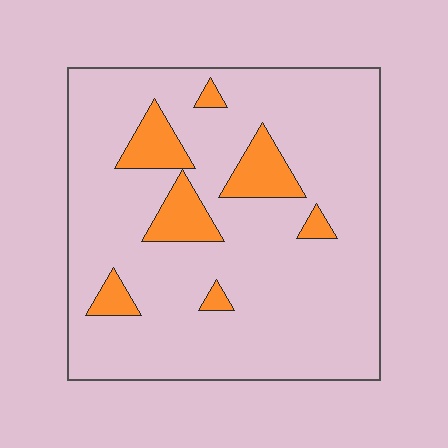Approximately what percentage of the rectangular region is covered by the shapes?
Approximately 15%.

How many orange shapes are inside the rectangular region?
7.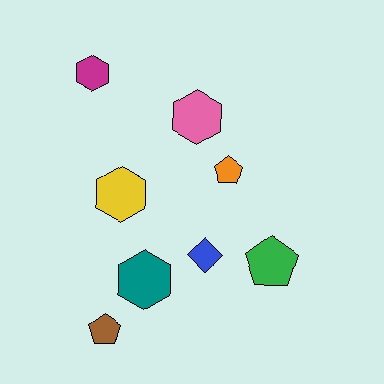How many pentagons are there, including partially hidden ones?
There are 3 pentagons.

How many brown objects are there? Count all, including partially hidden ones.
There is 1 brown object.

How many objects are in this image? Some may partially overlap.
There are 8 objects.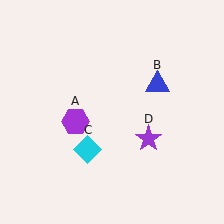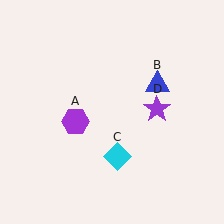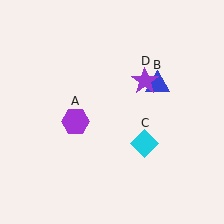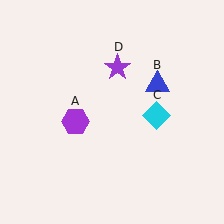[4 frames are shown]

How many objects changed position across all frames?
2 objects changed position: cyan diamond (object C), purple star (object D).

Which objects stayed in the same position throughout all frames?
Purple hexagon (object A) and blue triangle (object B) remained stationary.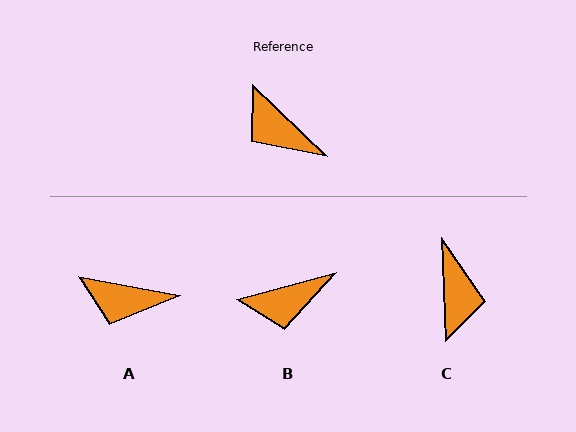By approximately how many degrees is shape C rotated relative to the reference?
Approximately 136 degrees counter-clockwise.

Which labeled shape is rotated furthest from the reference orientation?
C, about 136 degrees away.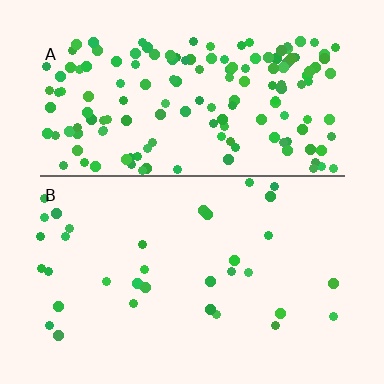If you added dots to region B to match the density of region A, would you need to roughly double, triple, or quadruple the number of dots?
Approximately quadruple.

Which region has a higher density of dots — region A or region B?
A (the top).